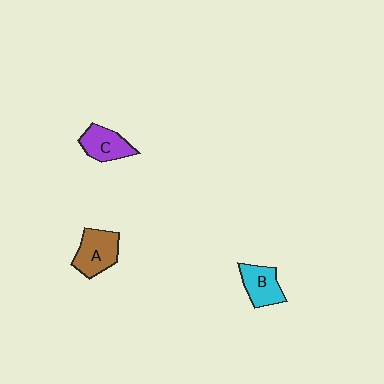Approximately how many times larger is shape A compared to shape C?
Approximately 1.2 times.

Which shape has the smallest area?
Shape B (cyan).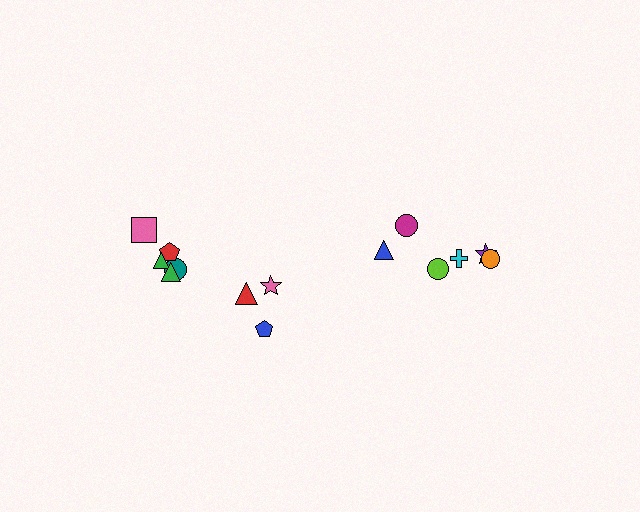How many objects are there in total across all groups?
There are 14 objects.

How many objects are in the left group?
There are 8 objects.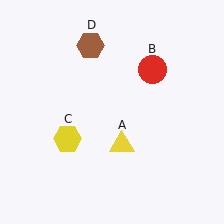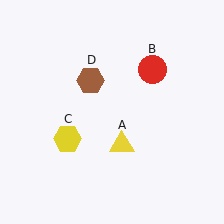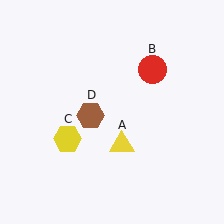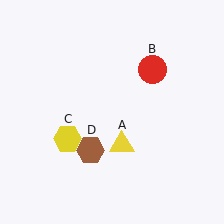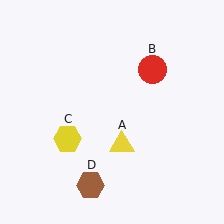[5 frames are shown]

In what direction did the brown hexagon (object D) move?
The brown hexagon (object D) moved down.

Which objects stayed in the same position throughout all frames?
Yellow triangle (object A) and red circle (object B) and yellow hexagon (object C) remained stationary.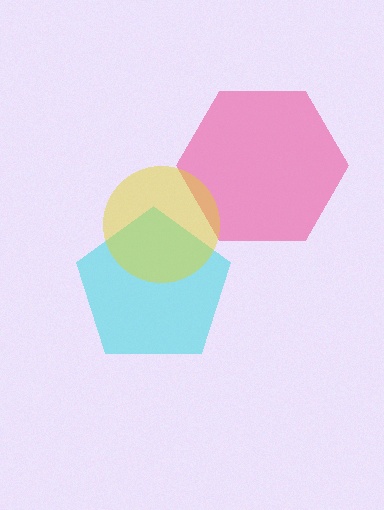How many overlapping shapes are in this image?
There are 3 overlapping shapes in the image.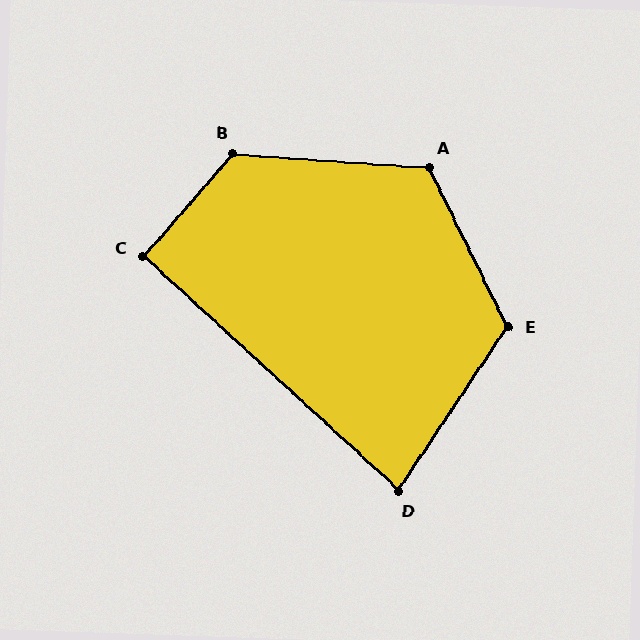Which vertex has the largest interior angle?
B, at approximately 127 degrees.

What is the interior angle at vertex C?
Approximately 92 degrees (approximately right).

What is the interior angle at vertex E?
Approximately 120 degrees (obtuse).